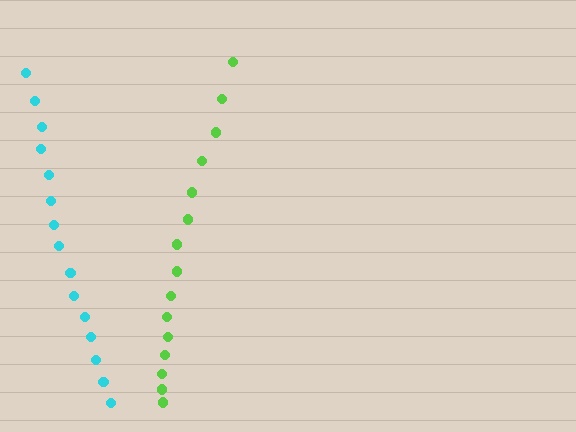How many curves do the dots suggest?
There are 2 distinct paths.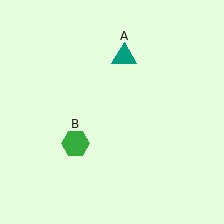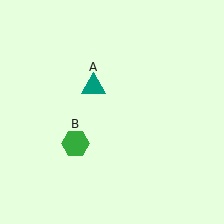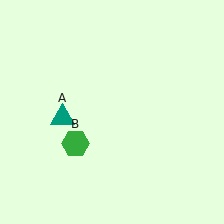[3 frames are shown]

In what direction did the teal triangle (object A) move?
The teal triangle (object A) moved down and to the left.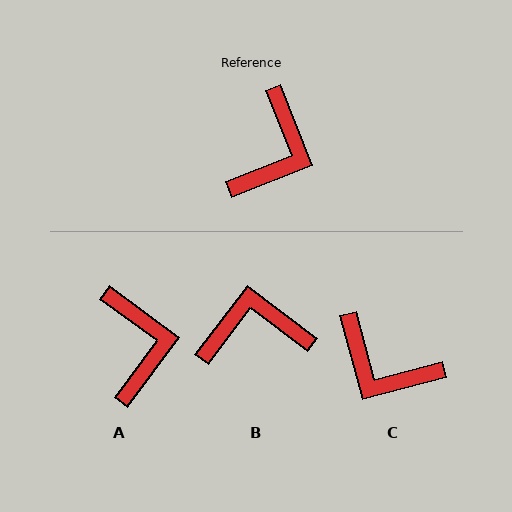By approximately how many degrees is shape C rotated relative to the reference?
Approximately 97 degrees clockwise.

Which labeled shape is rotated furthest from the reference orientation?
B, about 121 degrees away.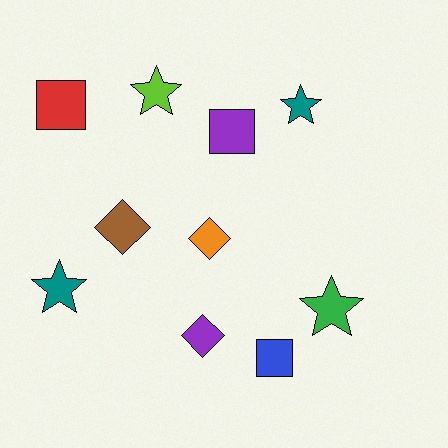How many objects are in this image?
There are 10 objects.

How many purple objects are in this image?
There are 2 purple objects.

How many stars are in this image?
There are 4 stars.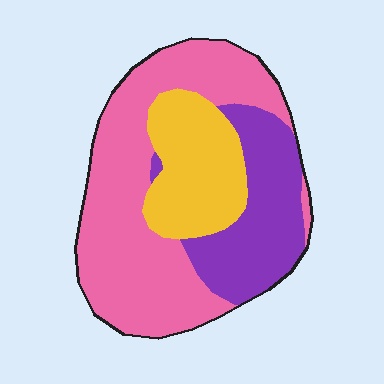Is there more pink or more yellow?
Pink.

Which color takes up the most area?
Pink, at roughly 50%.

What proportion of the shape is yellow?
Yellow covers 23% of the shape.